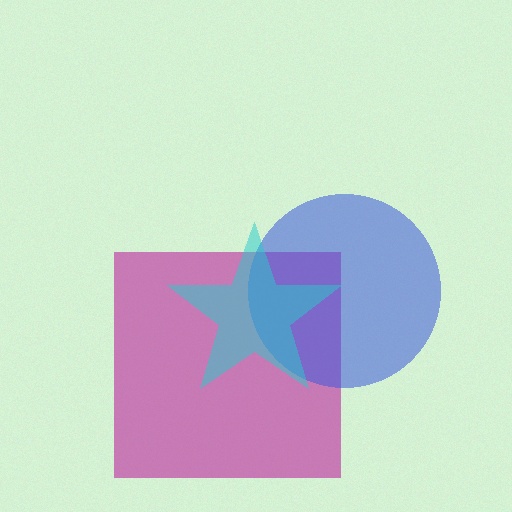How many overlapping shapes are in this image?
There are 3 overlapping shapes in the image.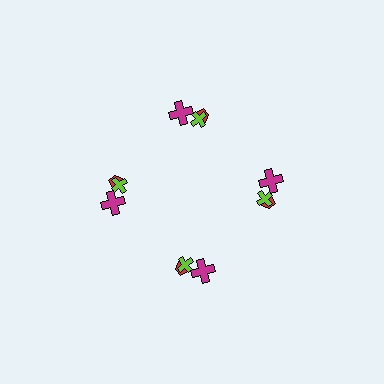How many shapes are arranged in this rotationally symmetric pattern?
There are 12 shapes, arranged in 4 groups of 3.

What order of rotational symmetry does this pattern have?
This pattern has 4-fold rotational symmetry.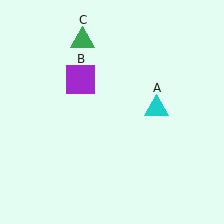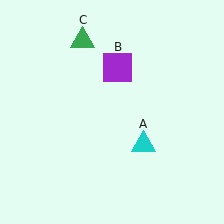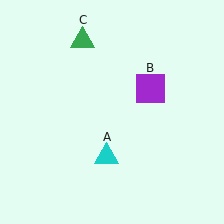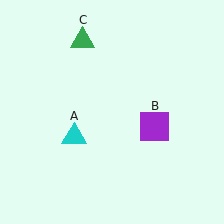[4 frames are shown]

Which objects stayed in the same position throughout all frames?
Green triangle (object C) remained stationary.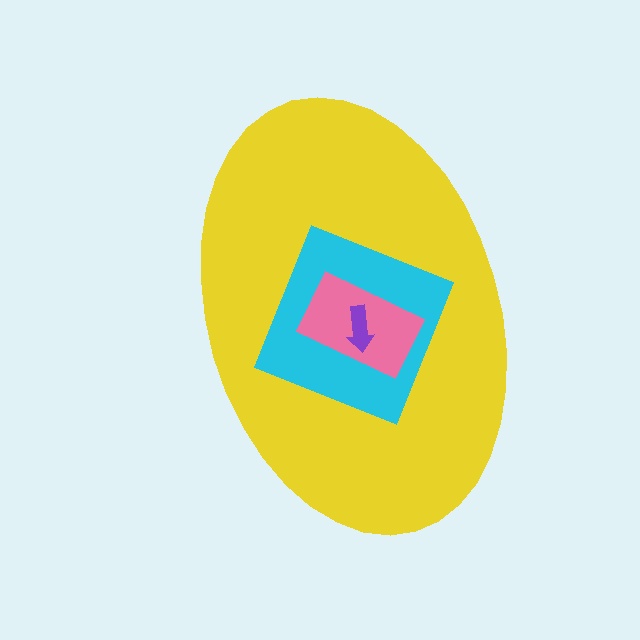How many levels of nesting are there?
4.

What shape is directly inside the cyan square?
The pink rectangle.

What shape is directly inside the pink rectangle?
The purple arrow.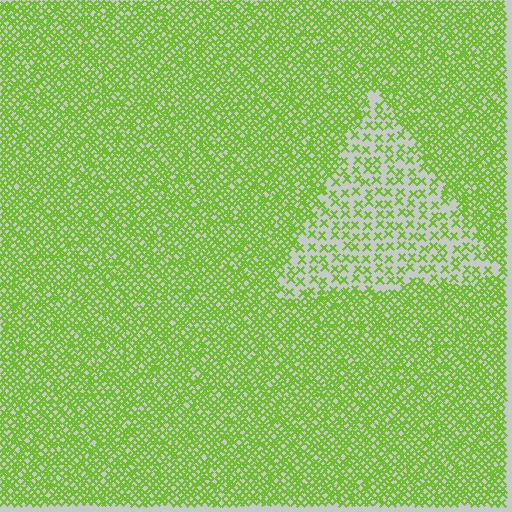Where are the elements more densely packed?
The elements are more densely packed outside the triangle boundary.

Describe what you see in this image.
The image contains small lime elements arranged at two different densities. A triangle-shaped region is visible where the elements are less densely packed than the surrounding area.